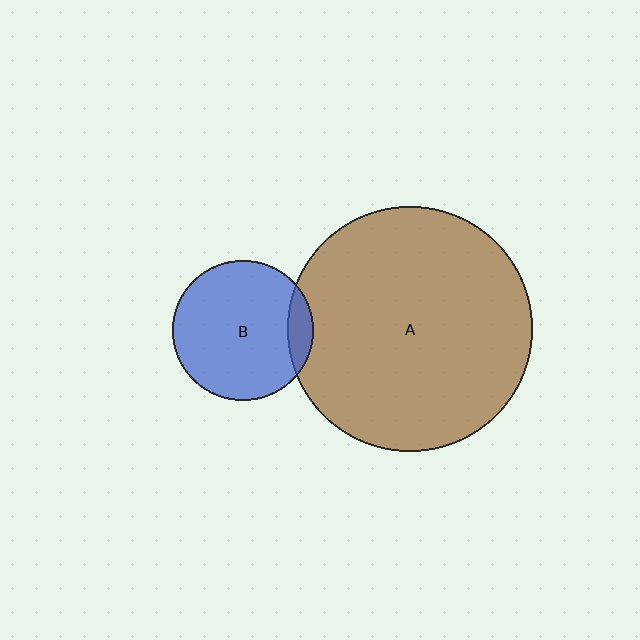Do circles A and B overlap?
Yes.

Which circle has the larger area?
Circle A (brown).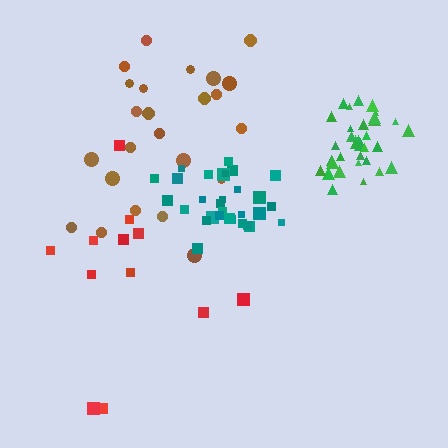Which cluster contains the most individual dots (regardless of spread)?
Green (34).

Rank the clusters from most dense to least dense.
green, teal, brown, red.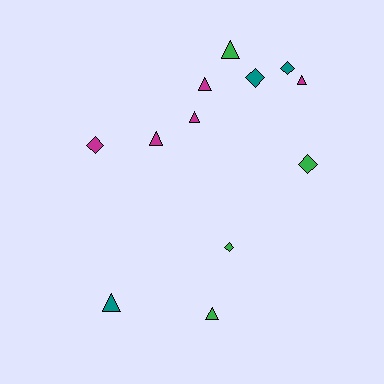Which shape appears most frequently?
Triangle, with 7 objects.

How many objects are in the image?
There are 12 objects.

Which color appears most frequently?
Magenta, with 5 objects.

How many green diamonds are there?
There are 2 green diamonds.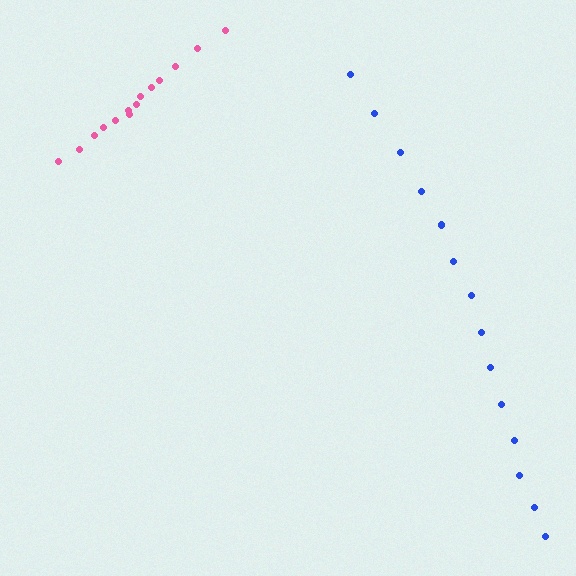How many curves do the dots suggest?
There are 2 distinct paths.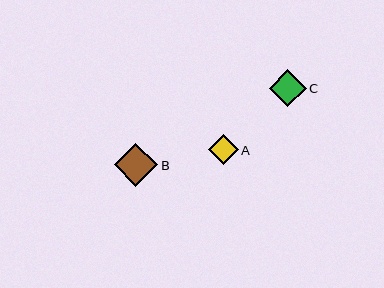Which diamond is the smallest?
Diamond A is the smallest with a size of approximately 30 pixels.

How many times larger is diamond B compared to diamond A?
Diamond B is approximately 1.5 times the size of diamond A.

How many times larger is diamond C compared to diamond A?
Diamond C is approximately 1.2 times the size of diamond A.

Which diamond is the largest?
Diamond B is the largest with a size of approximately 44 pixels.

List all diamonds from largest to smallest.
From largest to smallest: B, C, A.